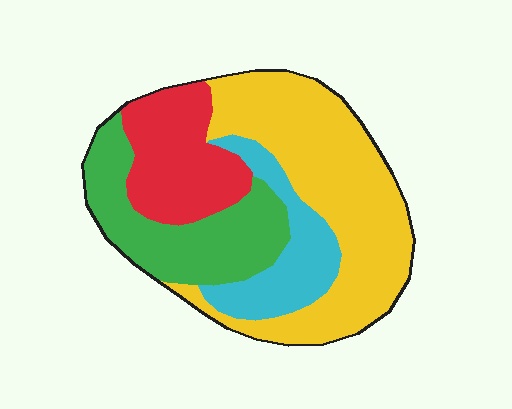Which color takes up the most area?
Yellow, at roughly 45%.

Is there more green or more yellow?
Yellow.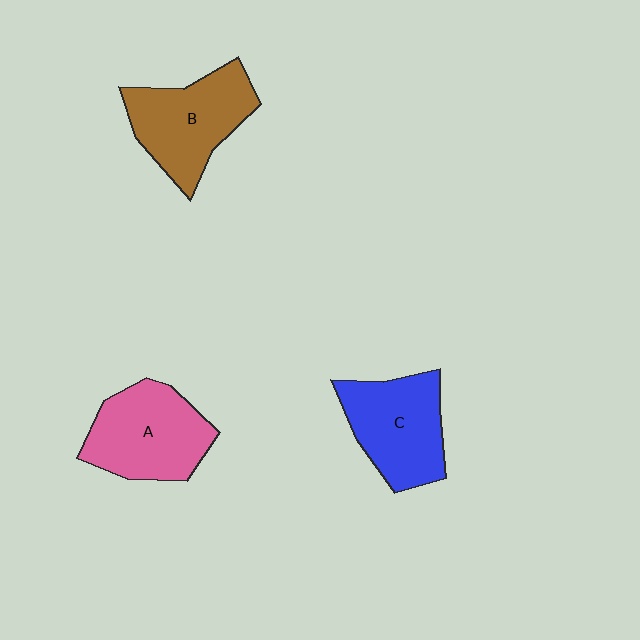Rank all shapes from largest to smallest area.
From largest to smallest: B (brown), A (pink), C (blue).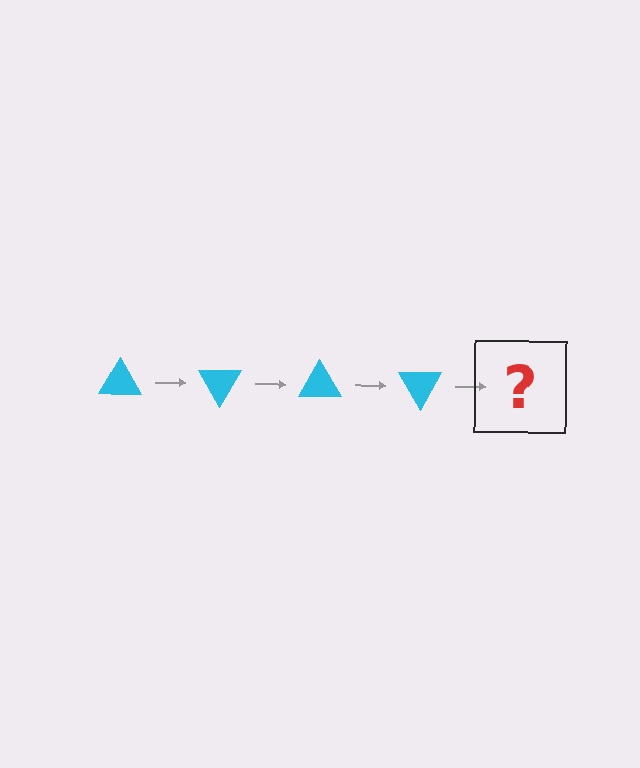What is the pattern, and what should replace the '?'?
The pattern is that the triangle rotates 60 degrees each step. The '?' should be a cyan triangle rotated 240 degrees.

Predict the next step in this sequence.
The next step is a cyan triangle rotated 240 degrees.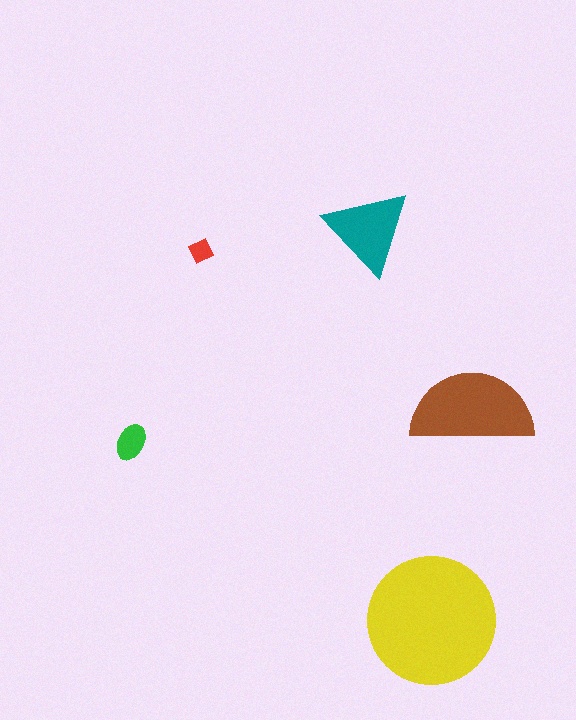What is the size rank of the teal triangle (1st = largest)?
3rd.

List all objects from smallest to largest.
The red diamond, the green ellipse, the teal triangle, the brown semicircle, the yellow circle.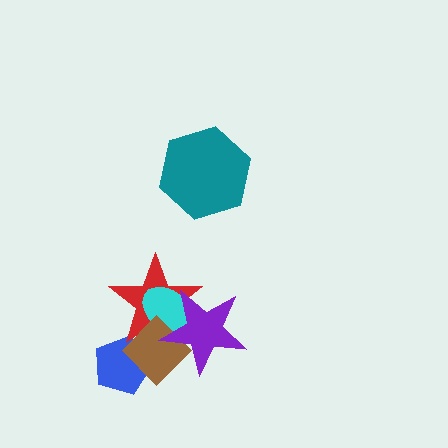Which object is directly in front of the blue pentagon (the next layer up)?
The red star is directly in front of the blue pentagon.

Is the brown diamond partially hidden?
Yes, it is partially covered by another shape.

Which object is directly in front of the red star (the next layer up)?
The cyan ellipse is directly in front of the red star.